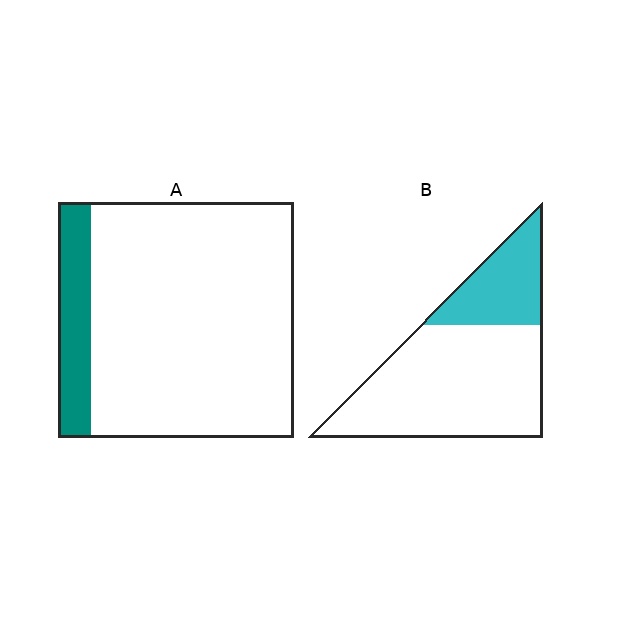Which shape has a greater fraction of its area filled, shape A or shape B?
Shape B.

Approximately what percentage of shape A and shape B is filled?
A is approximately 15% and B is approximately 25%.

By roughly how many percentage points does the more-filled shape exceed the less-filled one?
By roughly 15 percentage points (B over A).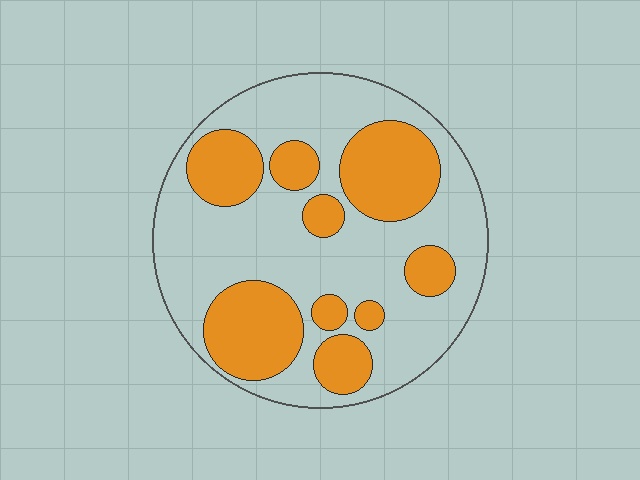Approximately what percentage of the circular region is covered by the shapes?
Approximately 35%.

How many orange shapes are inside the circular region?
9.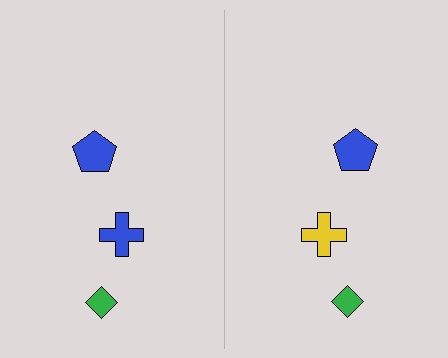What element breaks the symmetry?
The yellow cross on the right side breaks the symmetry — its mirror counterpart is blue.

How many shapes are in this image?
There are 6 shapes in this image.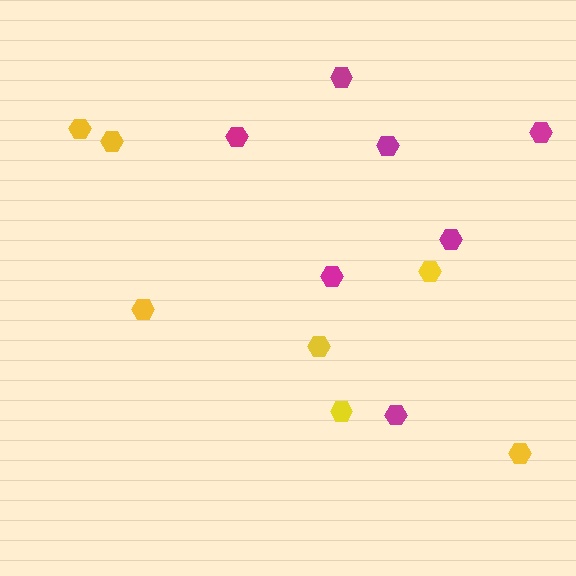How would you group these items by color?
There are 2 groups: one group of yellow hexagons (7) and one group of magenta hexagons (7).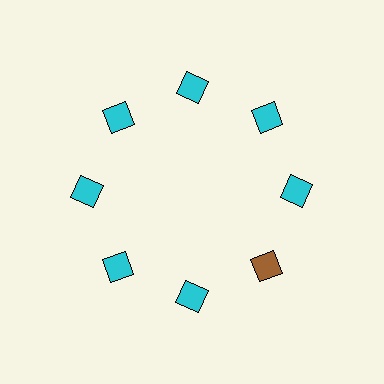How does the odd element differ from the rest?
It has a different color: brown instead of cyan.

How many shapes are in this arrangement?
There are 8 shapes arranged in a ring pattern.